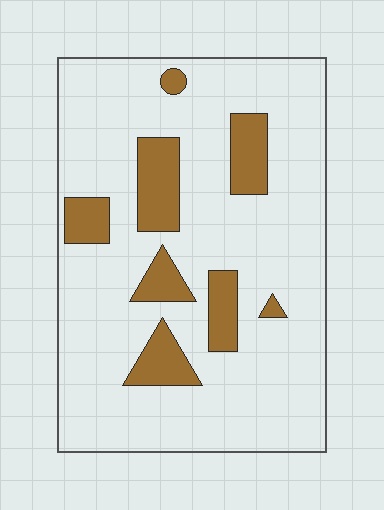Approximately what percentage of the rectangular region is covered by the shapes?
Approximately 15%.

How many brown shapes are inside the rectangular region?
8.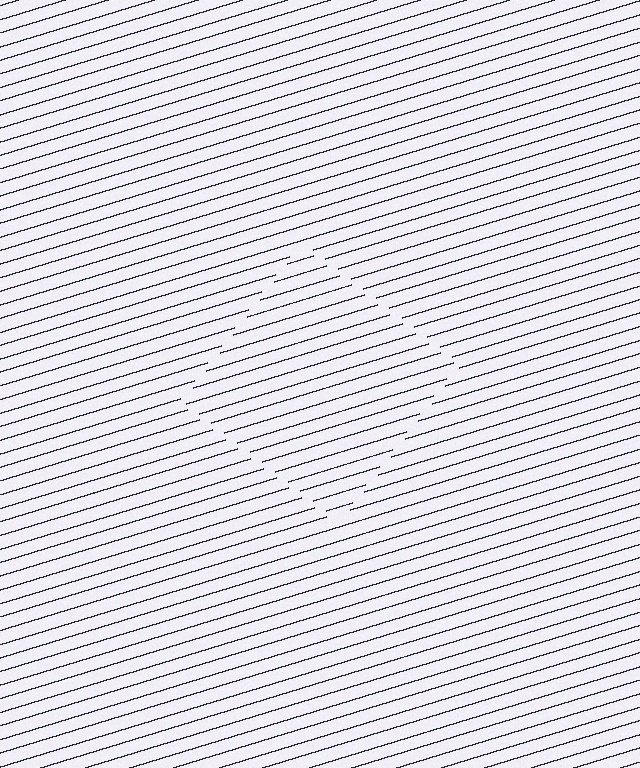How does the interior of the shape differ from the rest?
The interior of the shape contains the same grating, shifted by half a period — the contour is defined by the phase discontinuity where line-ends from the inner and outer gratings abut.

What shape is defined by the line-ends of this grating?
An illusory square. The interior of the shape contains the same grating, shifted by half a period — the contour is defined by the phase discontinuity where line-ends from the inner and outer gratings abut.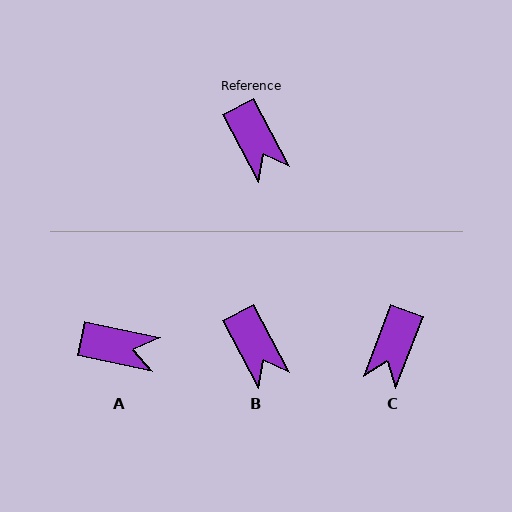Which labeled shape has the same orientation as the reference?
B.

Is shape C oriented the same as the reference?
No, it is off by about 48 degrees.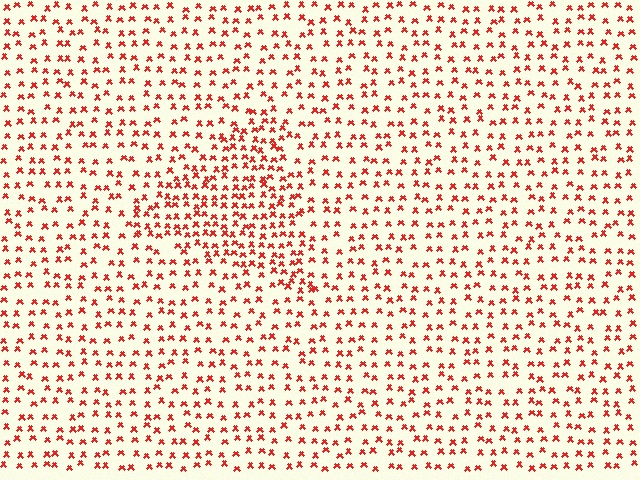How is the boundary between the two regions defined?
The boundary is defined by a change in element density (approximately 1.8x ratio). All elements are the same color, size, and shape.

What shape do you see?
I see a triangle.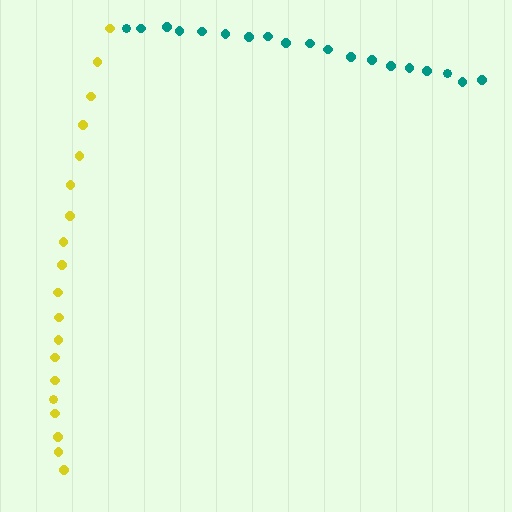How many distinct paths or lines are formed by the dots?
There are 2 distinct paths.